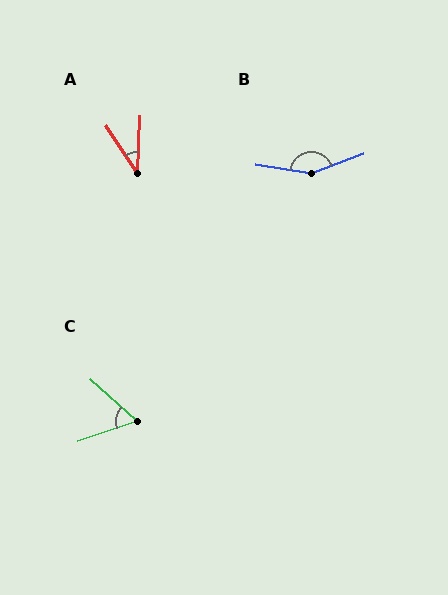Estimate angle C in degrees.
Approximately 61 degrees.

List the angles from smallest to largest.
A (35°), C (61°), B (150°).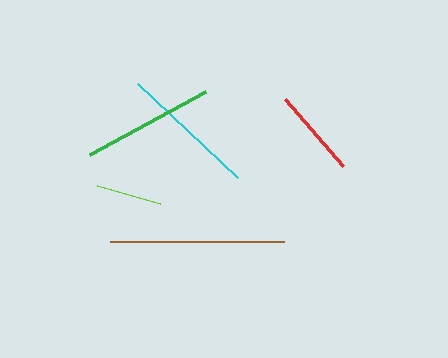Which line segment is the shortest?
The lime line is the shortest at approximately 65 pixels.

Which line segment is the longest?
The brown line is the longest at approximately 174 pixels.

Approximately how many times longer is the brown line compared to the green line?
The brown line is approximately 1.3 times the length of the green line.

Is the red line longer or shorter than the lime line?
The red line is longer than the lime line.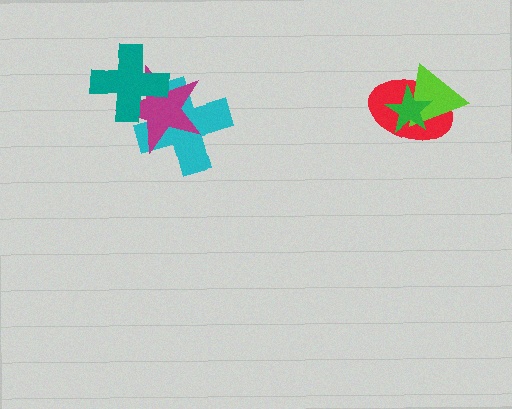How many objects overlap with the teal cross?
2 objects overlap with the teal cross.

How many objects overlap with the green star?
2 objects overlap with the green star.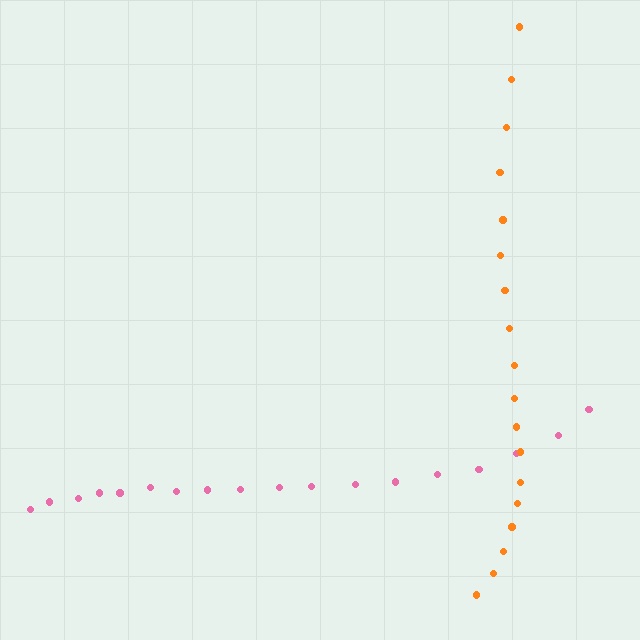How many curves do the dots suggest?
There are 2 distinct paths.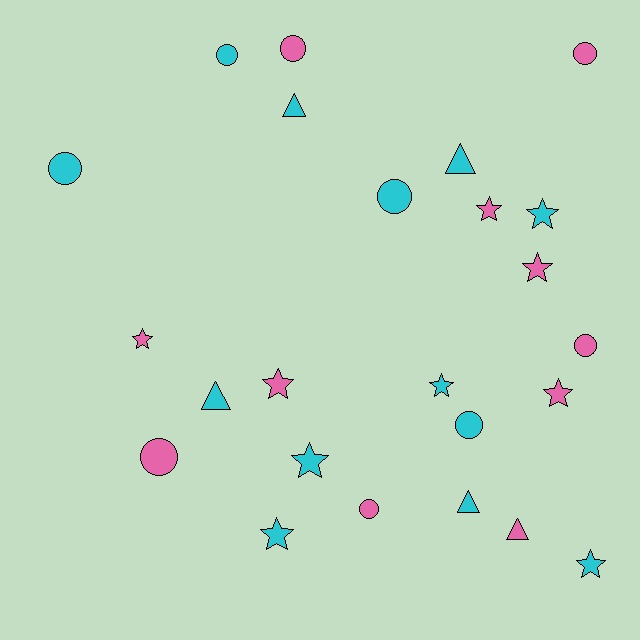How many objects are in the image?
There are 24 objects.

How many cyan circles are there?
There are 4 cyan circles.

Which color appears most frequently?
Cyan, with 13 objects.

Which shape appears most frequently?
Star, with 10 objects.